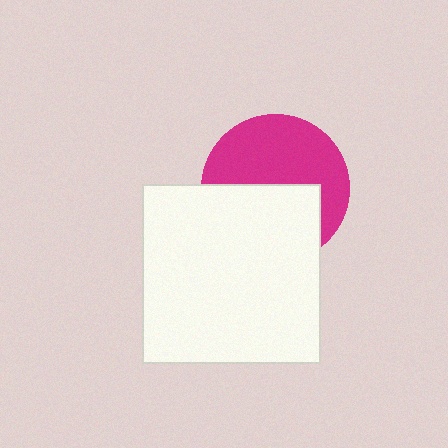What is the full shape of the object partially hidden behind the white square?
The partially hidden object is a magenta circle.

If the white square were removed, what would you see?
You would see the complete magenta circle.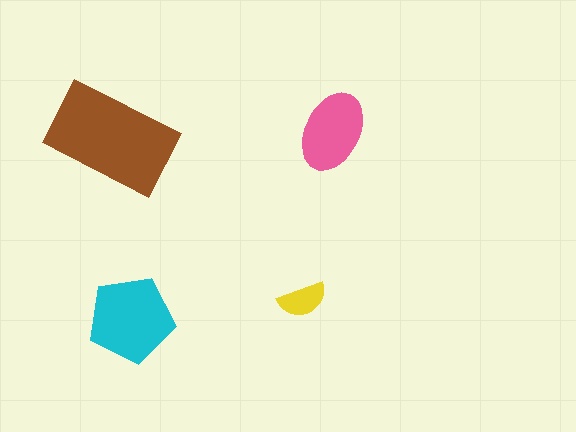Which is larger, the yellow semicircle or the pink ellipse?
The pink ellipse.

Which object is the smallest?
The yellow semicircle.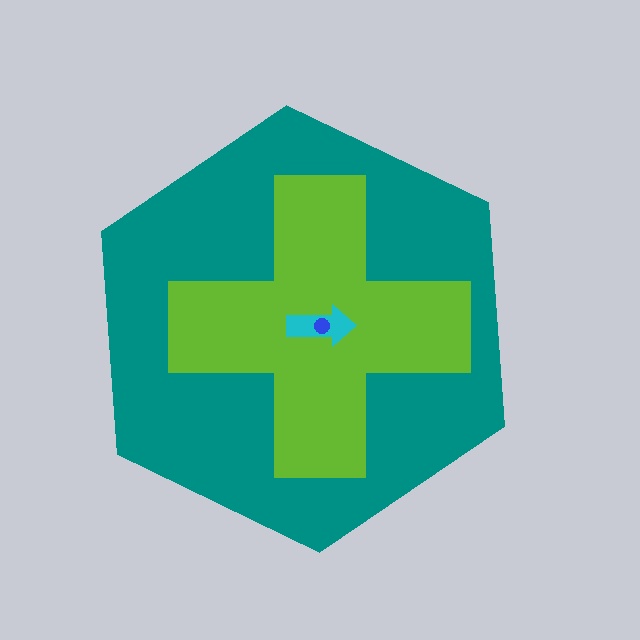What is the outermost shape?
The teal hexagon.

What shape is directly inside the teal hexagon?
The lime cross.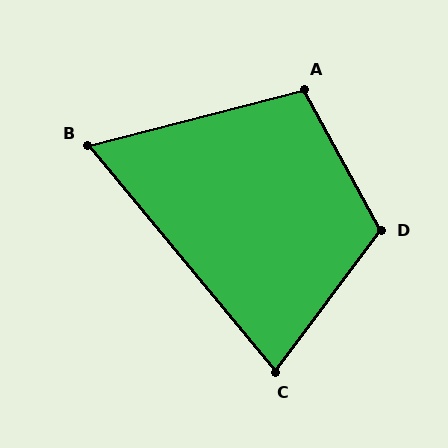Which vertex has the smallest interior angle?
B, at approximately 65 degrees.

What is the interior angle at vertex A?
Approximately 104 degrees (obtuse).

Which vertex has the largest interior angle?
D, at approximately 115 degrees.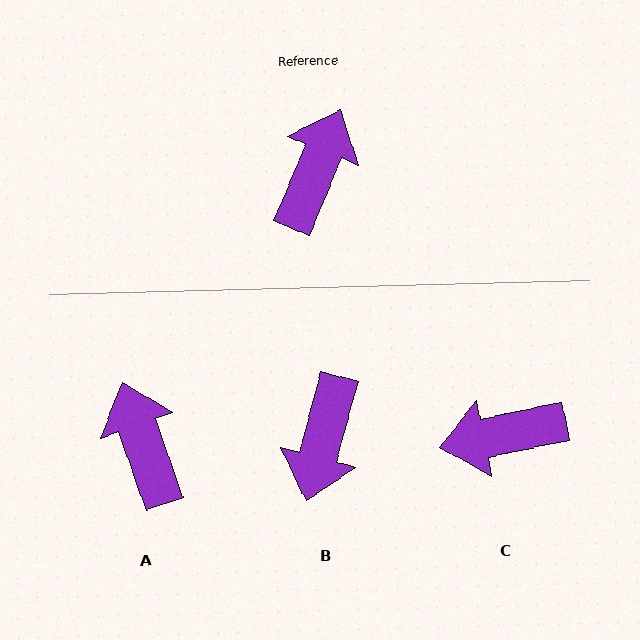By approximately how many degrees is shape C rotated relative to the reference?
Approximately 124 degrees counter-clockwise.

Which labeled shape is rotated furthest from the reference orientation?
B, about 173 degrees away.